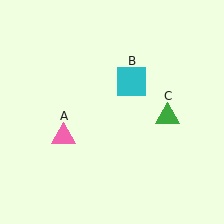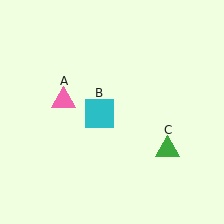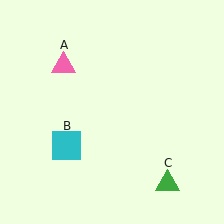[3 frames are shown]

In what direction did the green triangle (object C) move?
The green triangle (object C) moved down.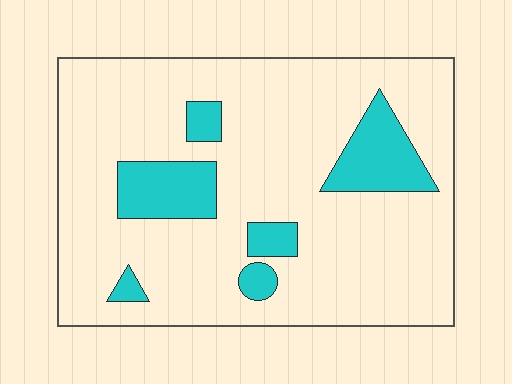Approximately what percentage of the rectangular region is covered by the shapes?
Approximately 15%.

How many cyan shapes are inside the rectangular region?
6.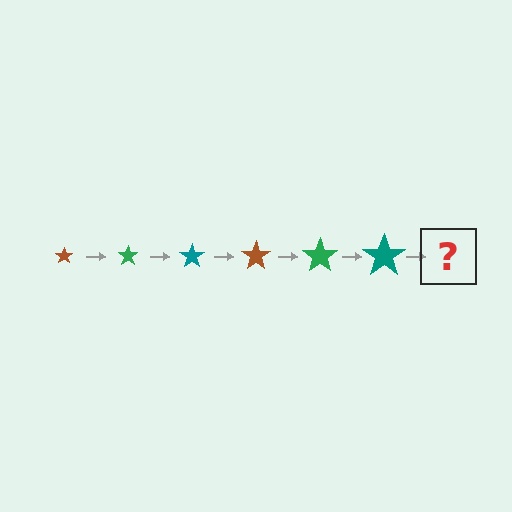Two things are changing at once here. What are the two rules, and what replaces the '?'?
The two rules are that the star grows larger each step and the color cycles through brown, green, and teal. The '?' should be a brown star, larger than the previous one.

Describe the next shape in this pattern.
It should be a brown star, larger than the previous one.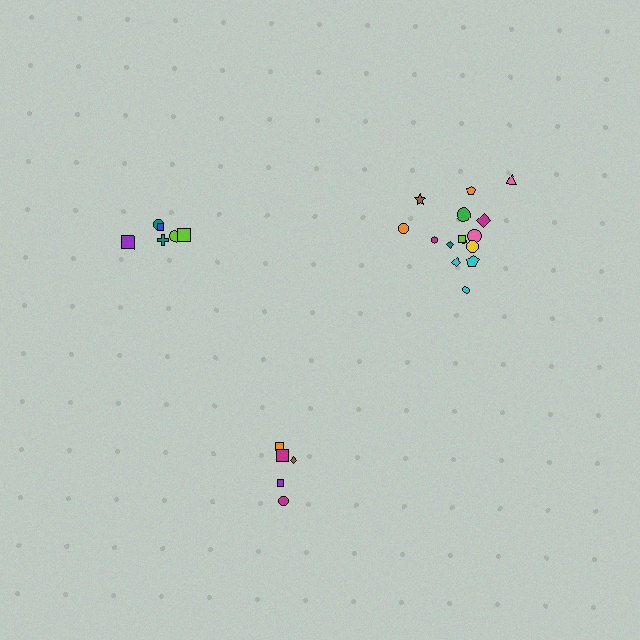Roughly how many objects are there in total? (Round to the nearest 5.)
Roughly 25 objects in total.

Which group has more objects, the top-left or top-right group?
The top-right group.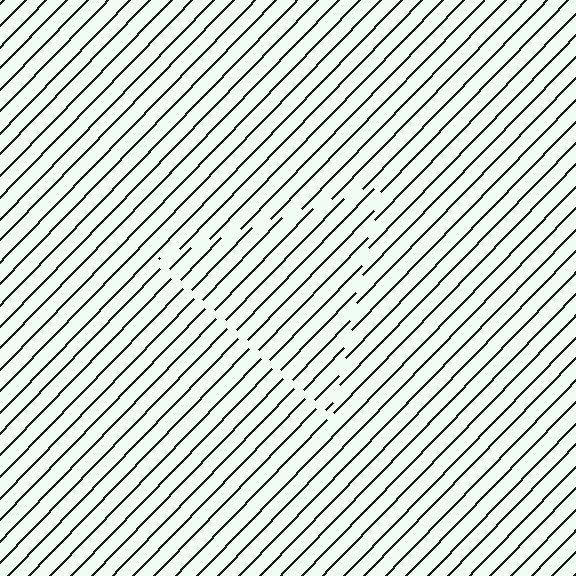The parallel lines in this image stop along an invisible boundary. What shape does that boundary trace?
An illusory triangle. The interior of the shape contains the same grating, shifted by half a period — the contour is defined by the phase discontinuity where line-ends from the inner and outer gratings abut.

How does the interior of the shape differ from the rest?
The interior of the shape contains the same grating, shifted by half a period — the contour is defined by the phase discontinuity where line-ends from the inner and outer gratings abut.